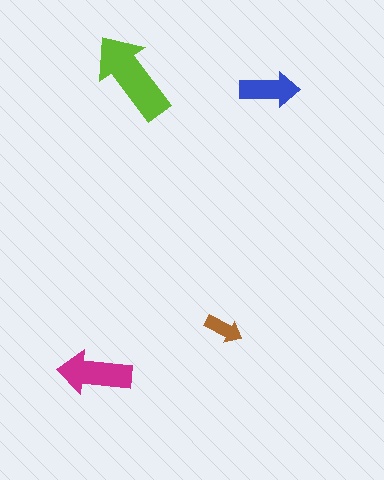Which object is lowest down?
The magenta arrow is bottommost.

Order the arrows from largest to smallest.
the lime one, the magenta one, the blue one, the brown one.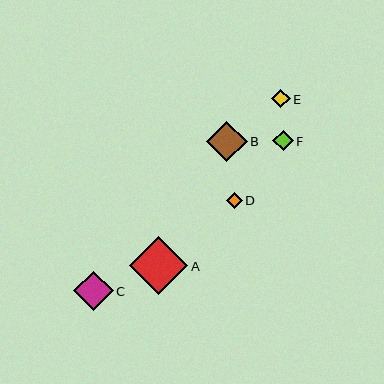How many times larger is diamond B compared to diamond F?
Diamond B is approximately 2.0 times the size of diamond F.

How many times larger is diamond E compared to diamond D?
Diamond E is approximately 1.2 times the size of diamond D.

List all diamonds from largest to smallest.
From largest to smallest: A, B, C, F, E, D.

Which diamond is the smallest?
Diamond D is the smallest with a size of approximately 16 pixels.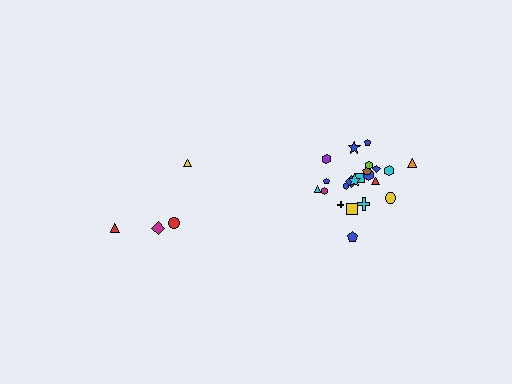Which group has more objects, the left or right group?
The right group.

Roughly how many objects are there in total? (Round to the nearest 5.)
Roughly 25 objects in total.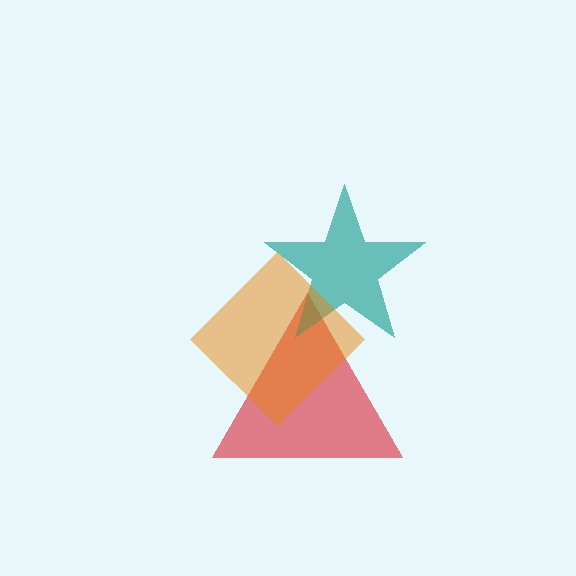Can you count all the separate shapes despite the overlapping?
Yes, there are 3 separate shapes.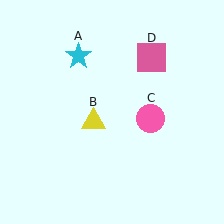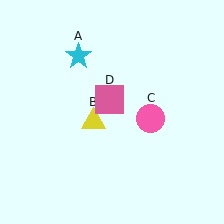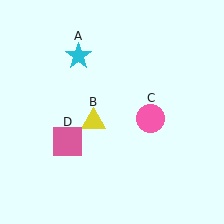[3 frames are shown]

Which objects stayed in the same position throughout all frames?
Cyan star (object A) and yellow triangle (object B) and pink circle (object C) remained stationary.